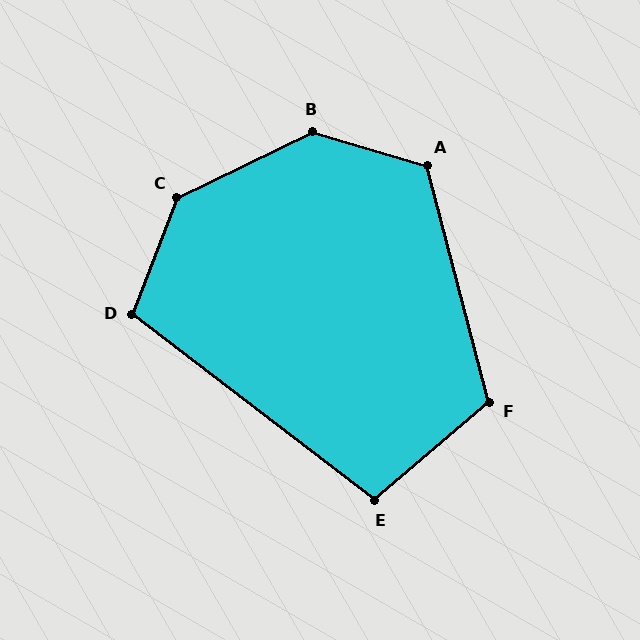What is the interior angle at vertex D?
Approximately 106 degrees (obtuse).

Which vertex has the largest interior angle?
B, at approximately 138 degrees.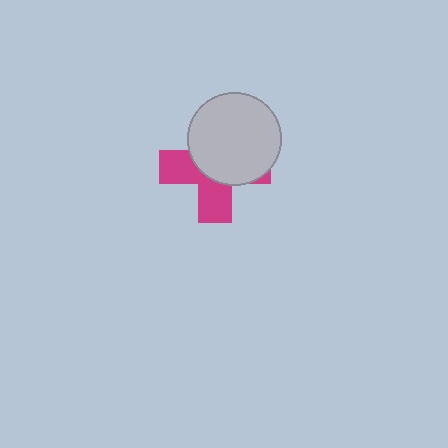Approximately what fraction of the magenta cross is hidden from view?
Roughly 57% of the magenta cross is hidden behind the light gray circle.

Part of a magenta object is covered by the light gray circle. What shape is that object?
It is a cross.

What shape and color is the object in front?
The object in front is a light gray circle.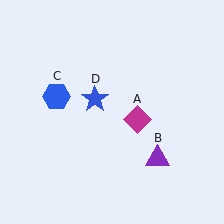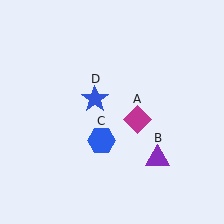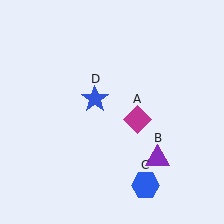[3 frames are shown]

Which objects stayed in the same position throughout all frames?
Magenta diamond (object A) and purple triangle (object B) and blue star (object D) remained stationary.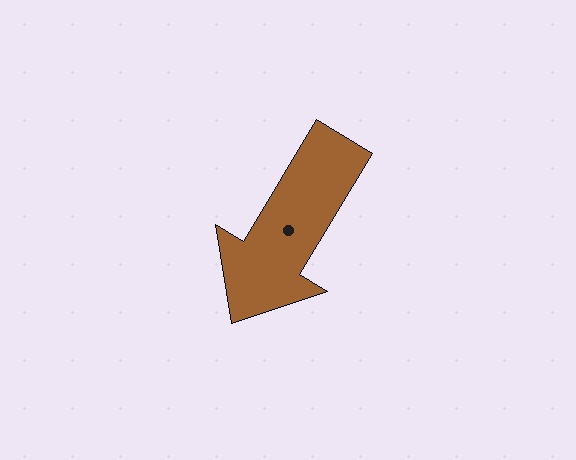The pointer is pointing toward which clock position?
Roughly 7 o'clock.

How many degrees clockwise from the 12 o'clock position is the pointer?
Approximately 211 degrees.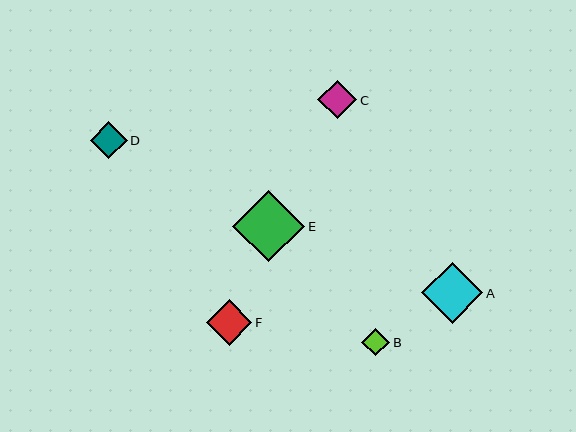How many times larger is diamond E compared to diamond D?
Diamond E is approximately 2.0 times the size of diamond D.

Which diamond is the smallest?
Diamond B is the smallest with a size of approximately 28 pixels.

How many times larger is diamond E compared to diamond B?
Diamond E is approximately 2.6 times the size of diamond B.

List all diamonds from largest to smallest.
From largest to smallest: E, A, F, C, D, B.